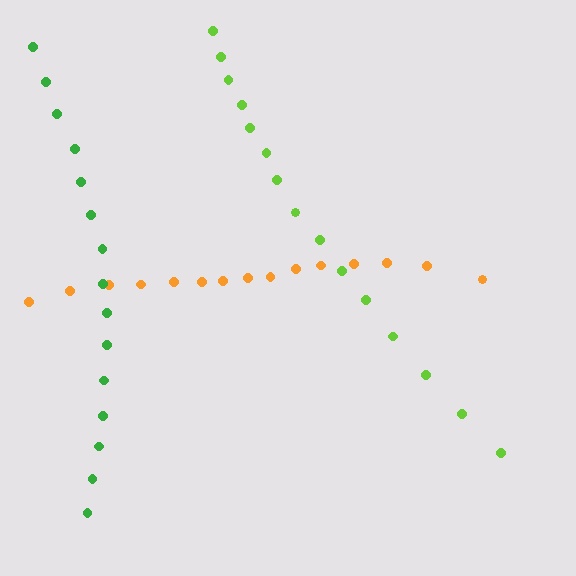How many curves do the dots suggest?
There are 3 distinct paths.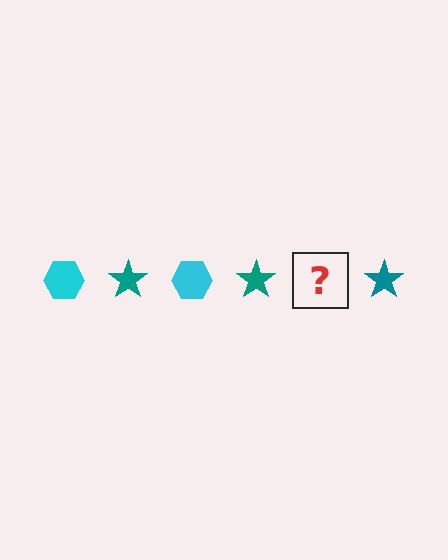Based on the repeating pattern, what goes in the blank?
The blank should be a cyan hexagon.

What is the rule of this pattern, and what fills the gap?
The rule is that the pattern alternates between cyan hexagon and teal star. The gap should be filled with a cyan hexagon.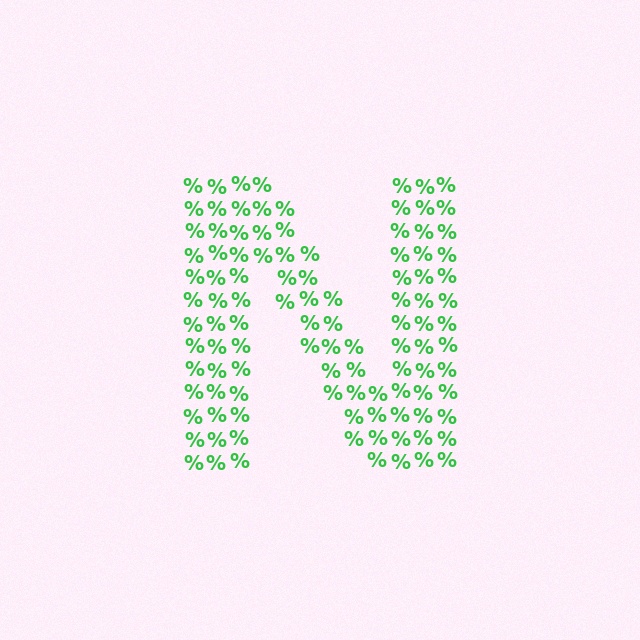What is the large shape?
The large shape is the letter N.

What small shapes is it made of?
It is made of small percent signs.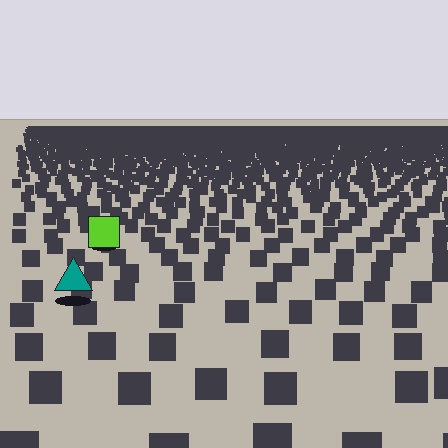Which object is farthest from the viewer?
The lime square is farthest from the viewer. It appears smaller and the ground texture around it is denser.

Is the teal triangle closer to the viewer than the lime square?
Yes. The teal triangle is closer — you can tell from the texture gradient: the ground texture is coarser near it.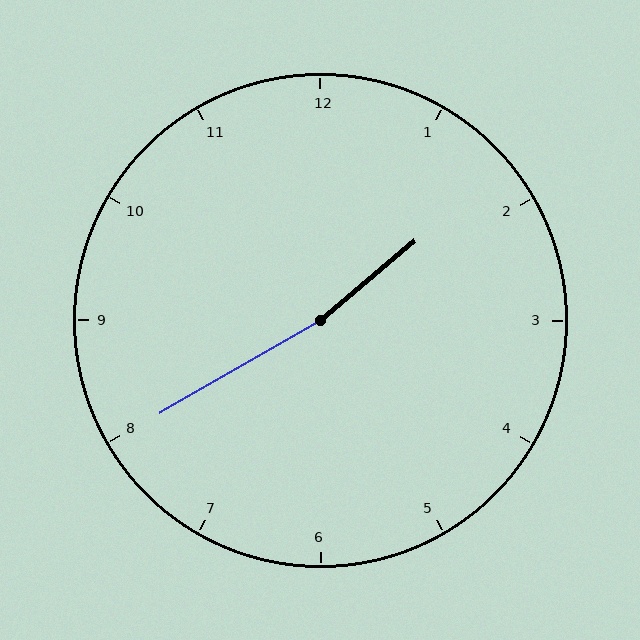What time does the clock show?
1:40.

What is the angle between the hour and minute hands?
Approximately 170 degrees.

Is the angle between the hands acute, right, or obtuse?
It is obtuse.